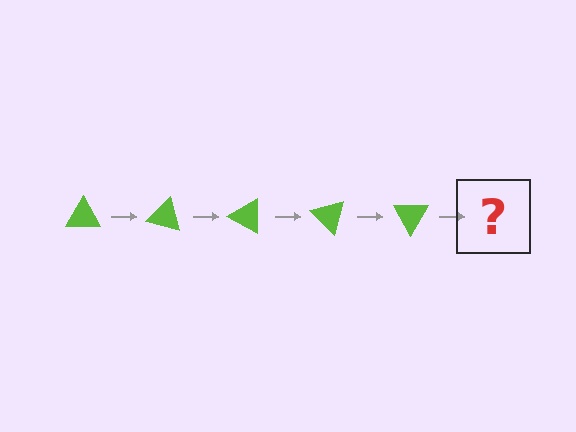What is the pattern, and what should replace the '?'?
The pattern is that the triangle rotates 15 degrees each step. The '?' should be a lime triangle rotated 75 degrees.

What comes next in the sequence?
The next element should be a lime triangle rotated 75 degrees.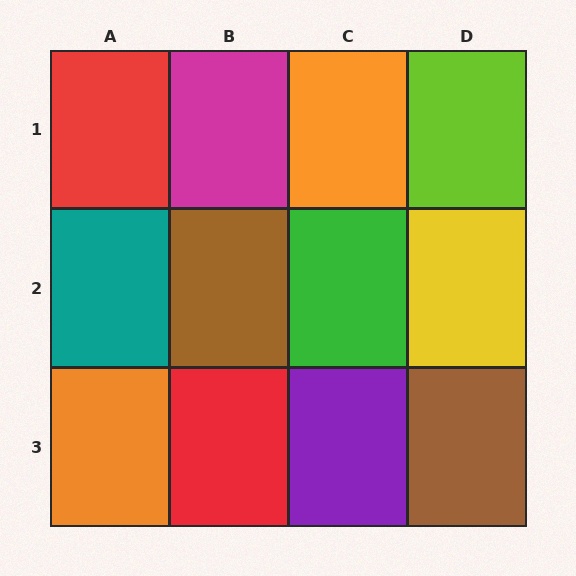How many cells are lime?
1 cell is lime.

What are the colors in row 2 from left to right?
Teal, brown, green, yellow.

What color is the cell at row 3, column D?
Brown.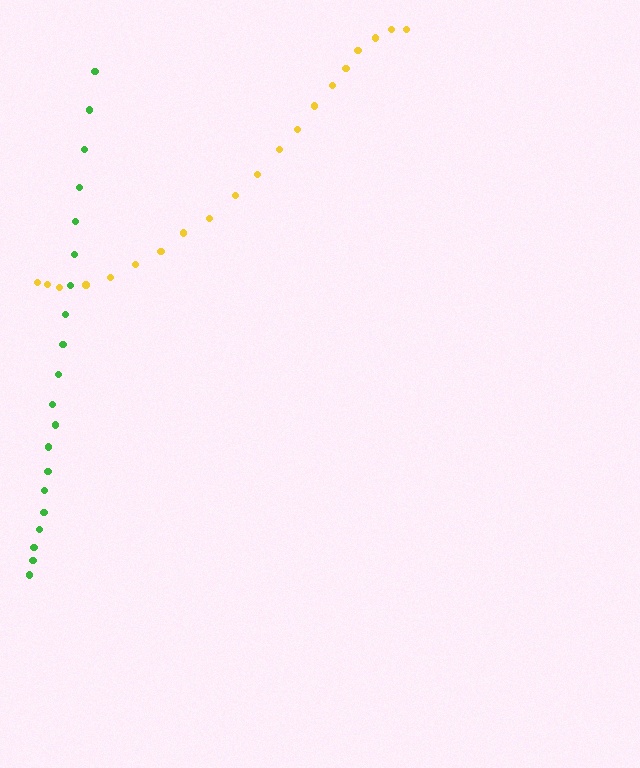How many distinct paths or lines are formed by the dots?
There are 2 distinct paths.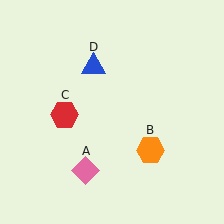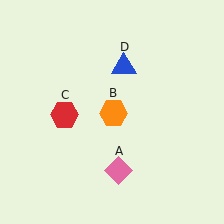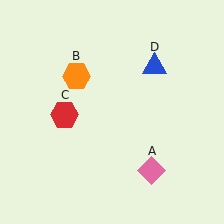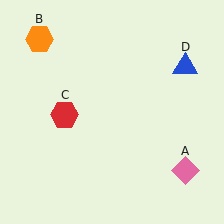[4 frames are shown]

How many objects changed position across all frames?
3 objects changed position: pink diamond (object A), orange hexagon (object B), blue triangle (object D).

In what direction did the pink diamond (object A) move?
The pink diamond (object A) moved right.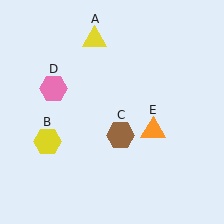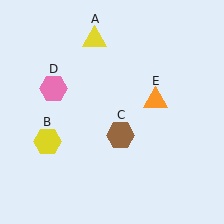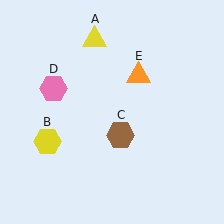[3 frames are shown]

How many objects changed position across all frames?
1 object changed position: orange triangle (object E).